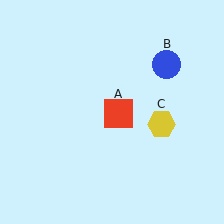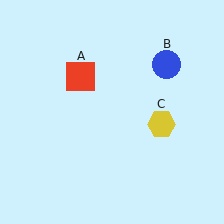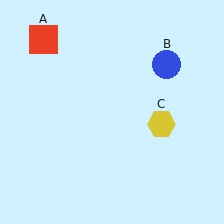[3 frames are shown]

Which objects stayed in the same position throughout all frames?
Blue circle (object B) and yellow hexagon (object C) remained stationary.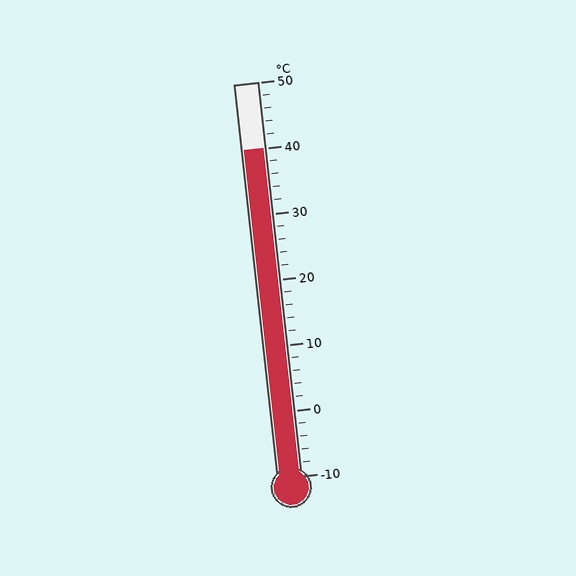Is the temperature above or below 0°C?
The temperature is above 0°C.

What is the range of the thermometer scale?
The thermometer scale ranges from -10°C to 50°C.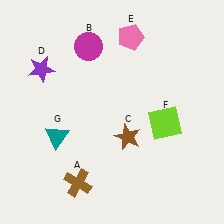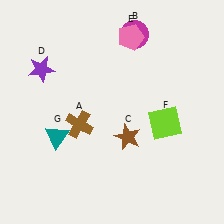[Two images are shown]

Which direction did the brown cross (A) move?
The brown cross (A) moved up.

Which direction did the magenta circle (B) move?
The magenta circle (B) moved right.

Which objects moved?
The objects that moved are: the brown cross (A), the magenta circle (B).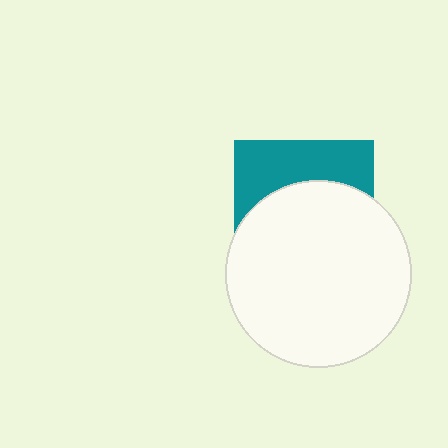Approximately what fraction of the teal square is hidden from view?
Roughly 63% of the teal square is hidden behind the white circle.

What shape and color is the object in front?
The object in front is a white circle.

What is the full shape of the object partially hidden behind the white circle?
The partially hidden object is a teal square.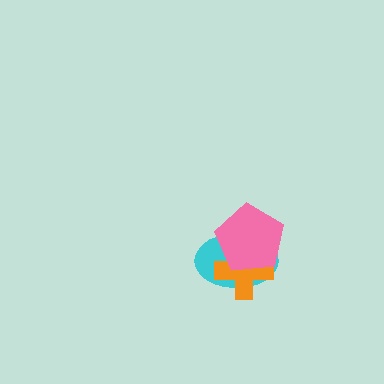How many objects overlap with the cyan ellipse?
2 objects overlap with the cyan ellipse.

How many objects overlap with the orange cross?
2 objects overlap with the orange cross.